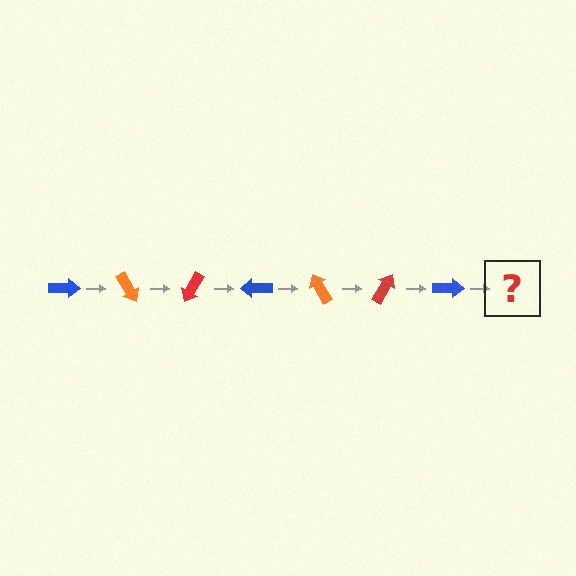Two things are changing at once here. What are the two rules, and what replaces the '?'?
The two rules are that it rotates 60 degrees each step and the color cycles through blue, orange, and red. The '?' should be an orange arrow, rotated 420 degrees from the start.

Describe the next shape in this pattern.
It should be an orange arrow, rotated 420 degrees from the start.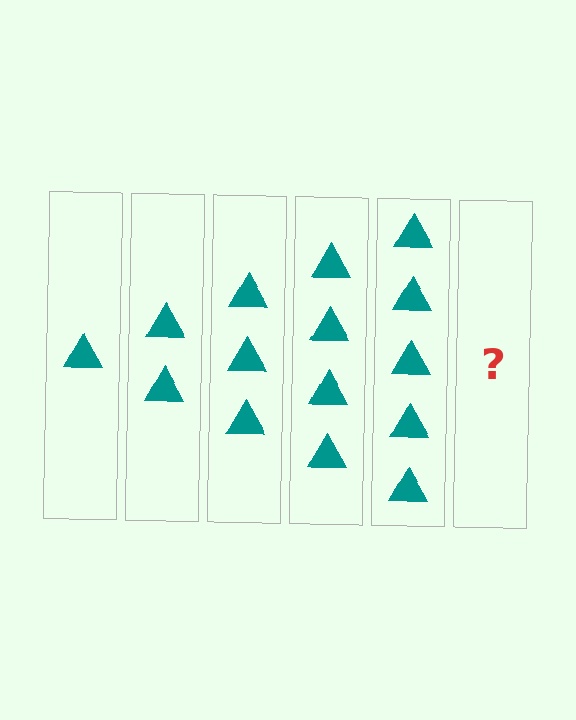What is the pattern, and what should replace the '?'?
The pattern is that each step adds one more triangle. The '?' should be 6 triangles.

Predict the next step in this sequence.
The next step is 6 triangles.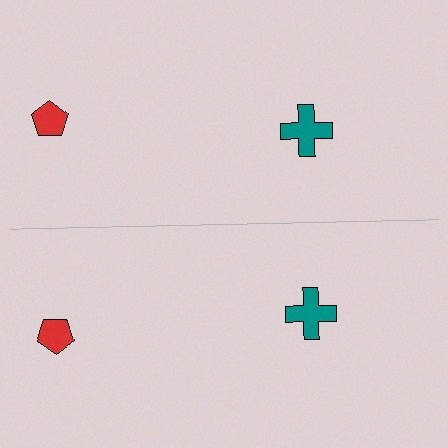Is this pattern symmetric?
Yes, this pattern has bilateral (reflection) symmetry.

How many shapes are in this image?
There are 4 shapes in this image.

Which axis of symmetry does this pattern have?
The pattern has a horizontal axis of symmetry running through the center of the image.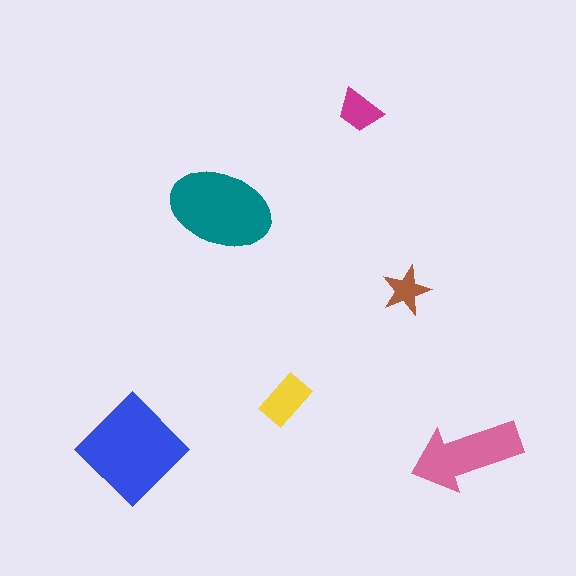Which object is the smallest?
The brown star.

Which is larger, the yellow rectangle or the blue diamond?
The blue diamond.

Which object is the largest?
The blue diamond.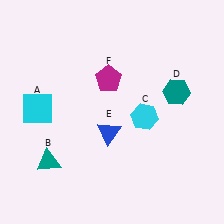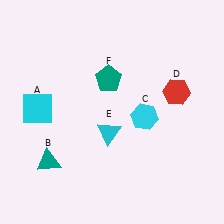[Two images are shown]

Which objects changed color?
D changed from teal to red. E changed from blue to cyan. F changed from magenta to teal.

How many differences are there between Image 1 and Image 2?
There are 3 differences between the two images.